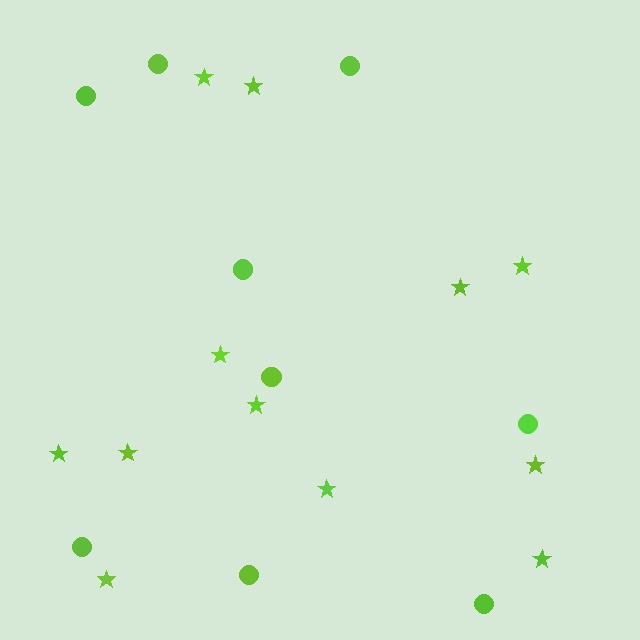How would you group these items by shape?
There are 2 groups: one group of stars (12) and one group of circles (9).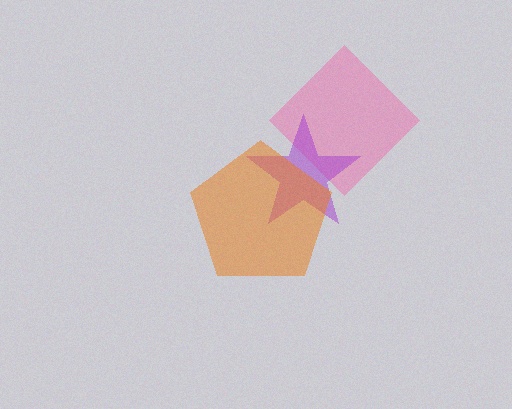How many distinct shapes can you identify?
There are 3 distinct shapes: a pink diamond, a purple star, an orange pentagon.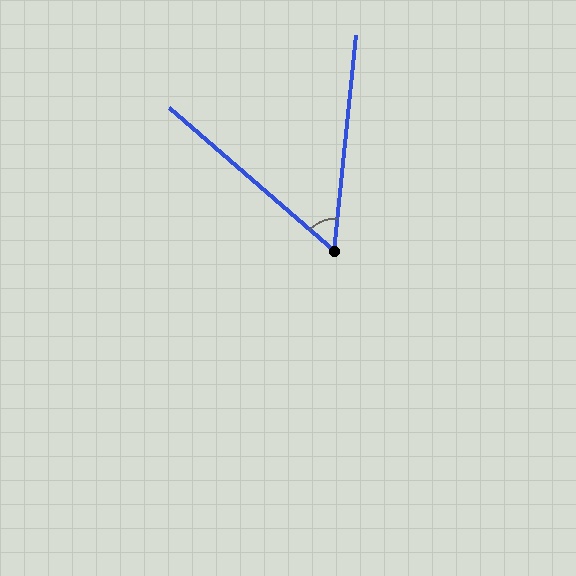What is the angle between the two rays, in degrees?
Approximately 55 degrees.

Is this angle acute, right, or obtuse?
It is acute.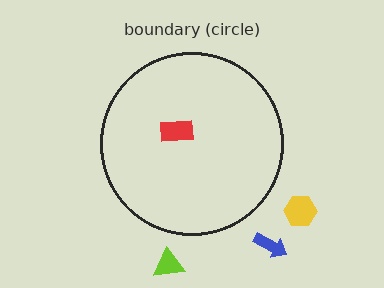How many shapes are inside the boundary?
1 inside, 3 outside.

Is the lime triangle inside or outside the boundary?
Outside.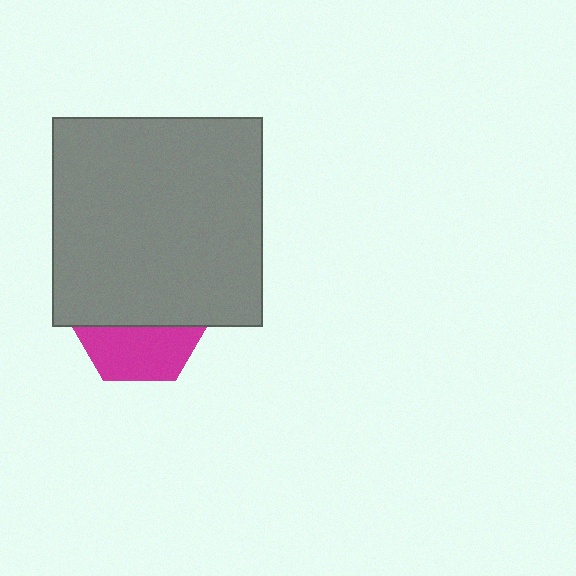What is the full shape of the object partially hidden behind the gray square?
The partially hidden object is a magenta hexagon.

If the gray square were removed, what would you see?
You would see the complete magenta hexagon.